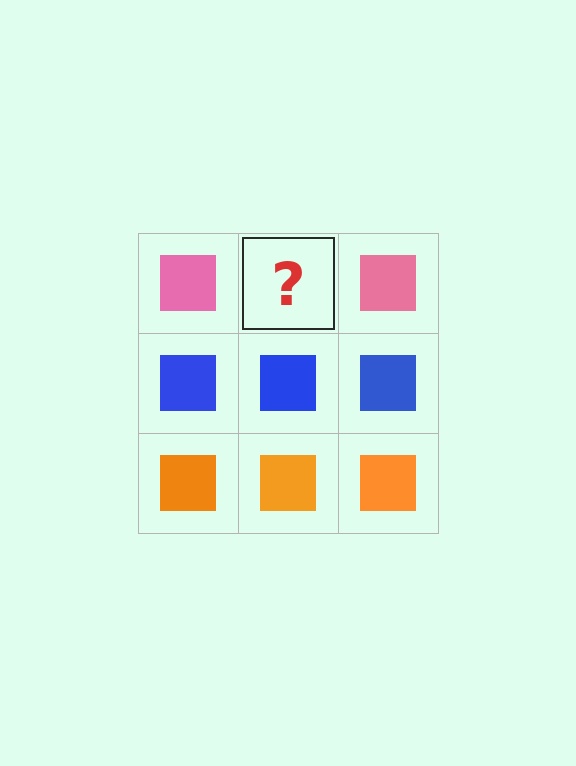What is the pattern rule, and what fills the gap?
The rule is that each row has a consistent color. The gap should be filled with a pink square.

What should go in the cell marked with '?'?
The missing cell should contain a pink square.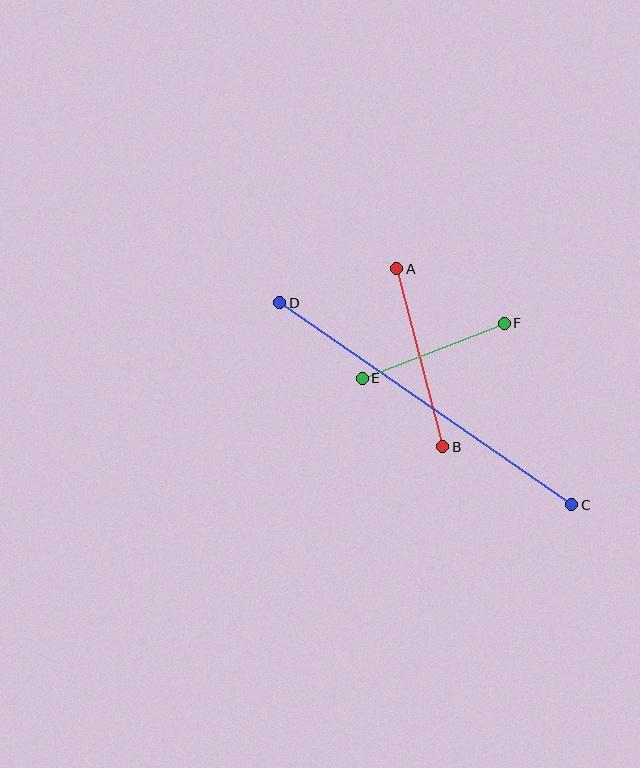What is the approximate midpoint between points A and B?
The midpoint is at approximately (420, 358) pixels.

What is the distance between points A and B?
The distance is approximately 184 pixels.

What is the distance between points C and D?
The distance is approximately 355 pixels.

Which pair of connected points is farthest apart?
Points C and D are farthest apart.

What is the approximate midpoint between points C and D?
The midpoint is at approximately (426, 404) pixels.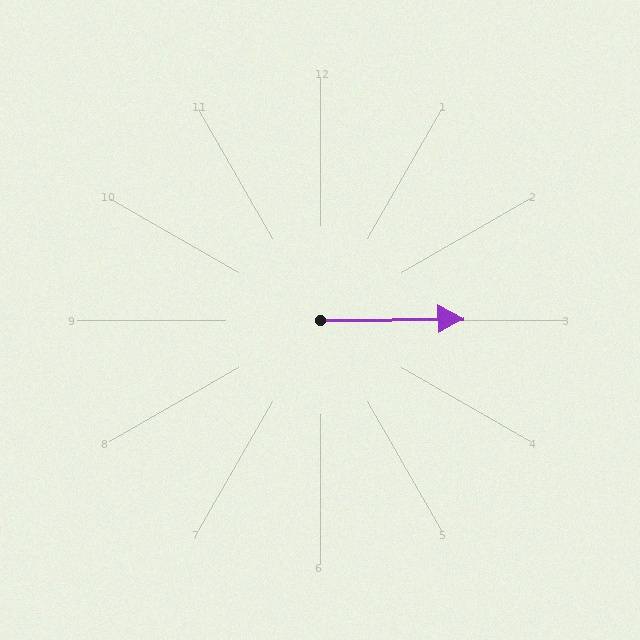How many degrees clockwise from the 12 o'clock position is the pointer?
Approximately 89 degrees.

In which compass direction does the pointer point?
East.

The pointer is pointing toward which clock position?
Roughly 3 o'clock.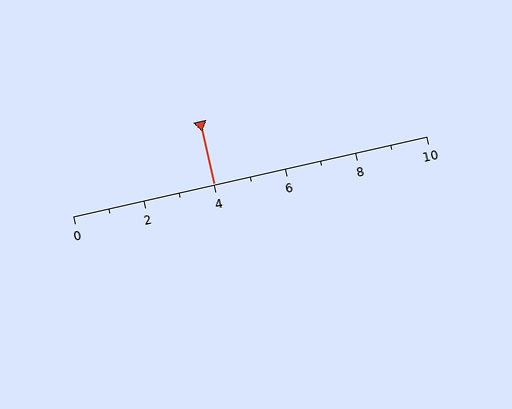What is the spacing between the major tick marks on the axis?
The major ticks are spaced 2 apart.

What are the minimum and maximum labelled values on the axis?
The axis runs from 0 to 10.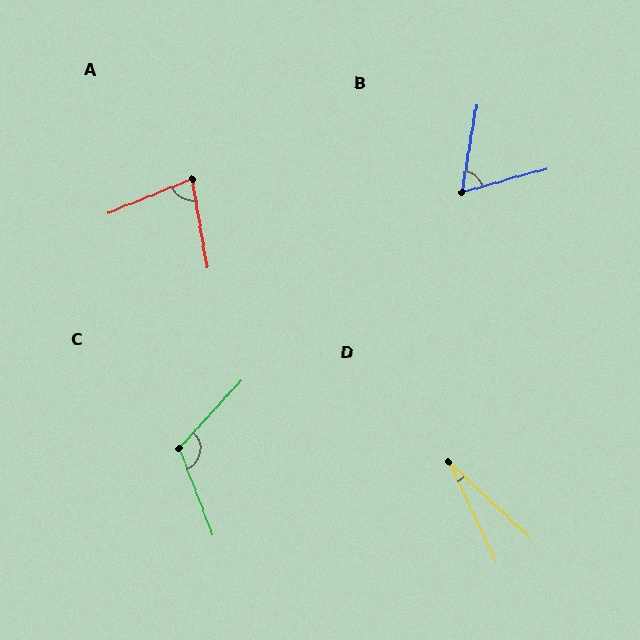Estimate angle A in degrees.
Approximately 78 degrees.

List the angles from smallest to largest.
D (22°), B (65°), A (78°), C (116°).